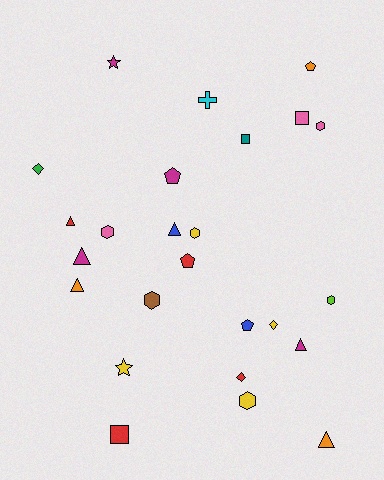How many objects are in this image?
There are 25 objects.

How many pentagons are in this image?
There are 4 pentagons.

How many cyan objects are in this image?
There is 1 cyan object.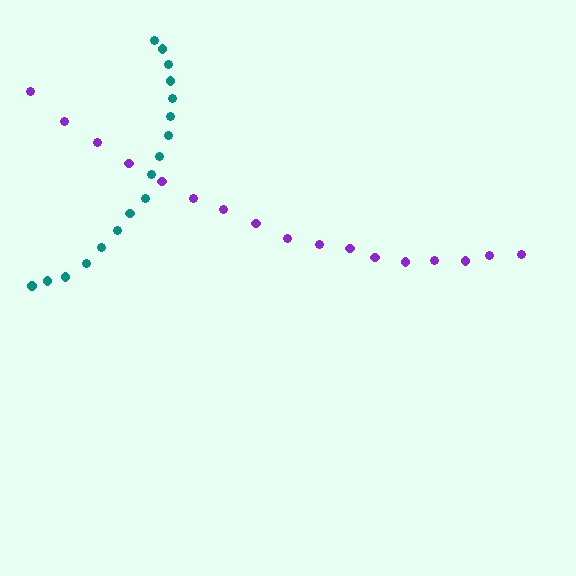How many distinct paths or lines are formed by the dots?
There are 2 distinct paths.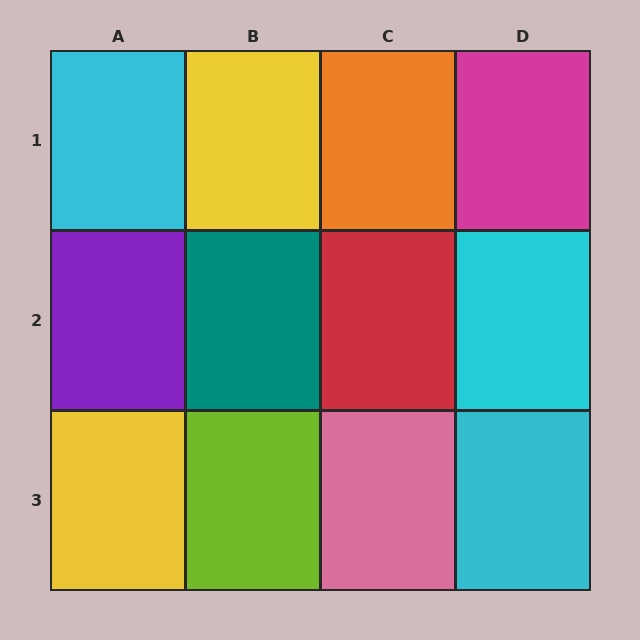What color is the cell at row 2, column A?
Purple.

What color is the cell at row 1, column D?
Magenta.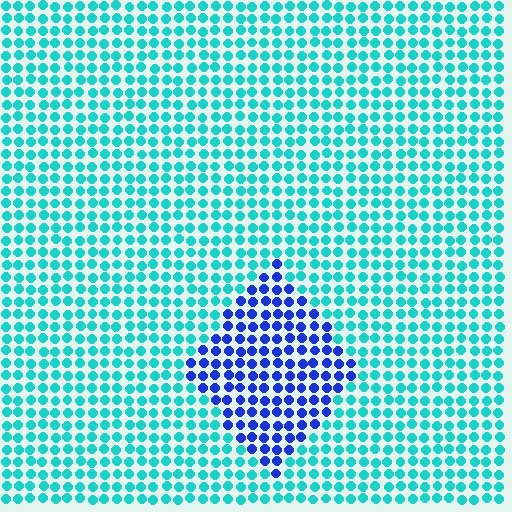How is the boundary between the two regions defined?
The boundary is defined purely by a slight shift in hue (about 56 degrees). Spacing, size, and orientation are identical on both sides.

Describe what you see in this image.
The image is filled with small cyan elements in a uniform arrangement. A diamond-shaped region is visible where the elements are tinted to a slightly different hue, forming a subtle color boundary.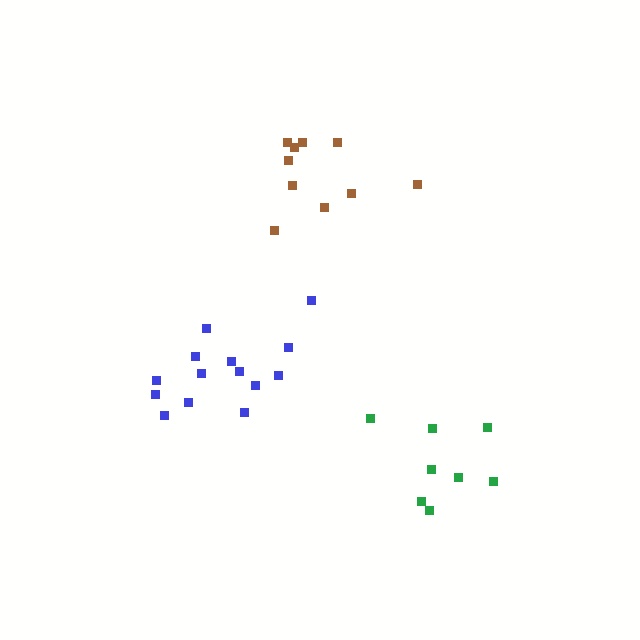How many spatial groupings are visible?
There are 3 spatial groupings.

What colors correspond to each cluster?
The clusters are colored: brown, green, blue.